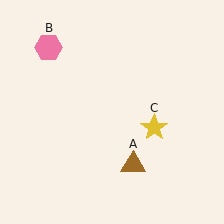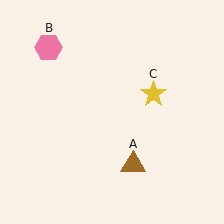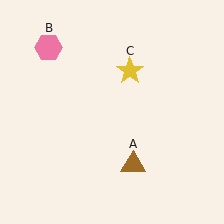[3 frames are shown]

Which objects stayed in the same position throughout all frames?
Brown triangle (object A) and pink hexagon (object B) remained stationary.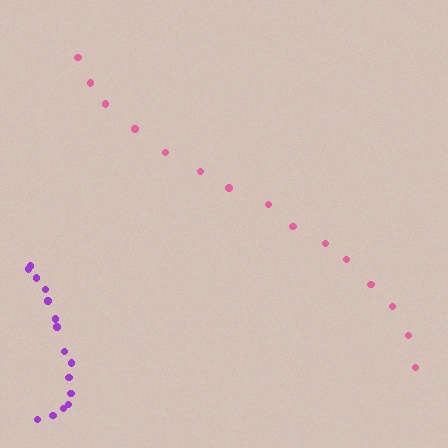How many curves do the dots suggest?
There are 2 distinct paths.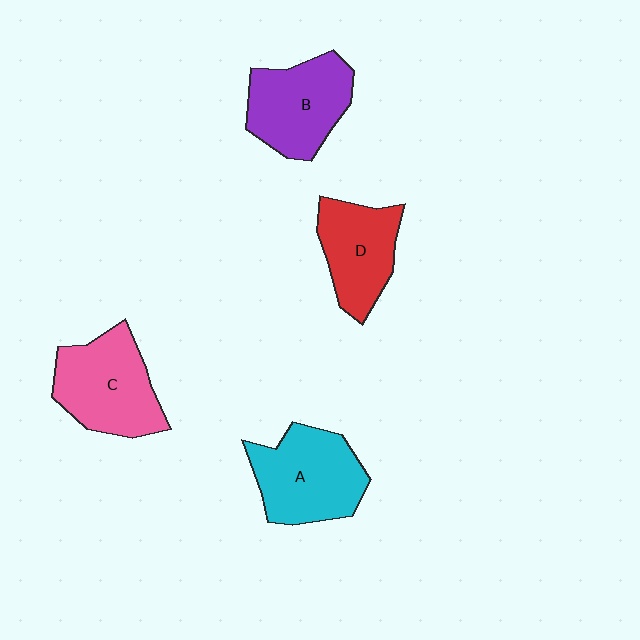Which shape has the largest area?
Shape A (cyan).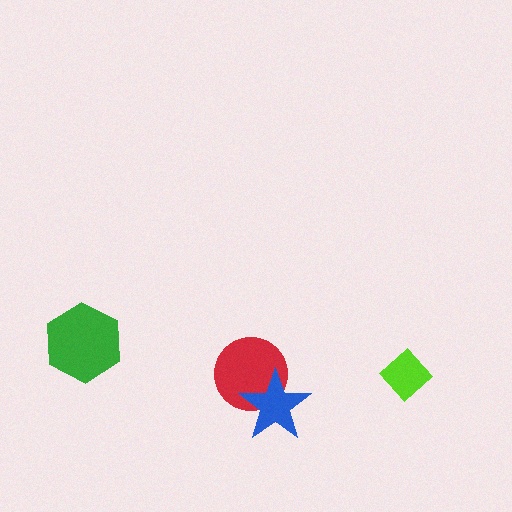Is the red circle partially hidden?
Yes, it is partially covered by another shape.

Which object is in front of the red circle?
The blue star is in front of the red circle.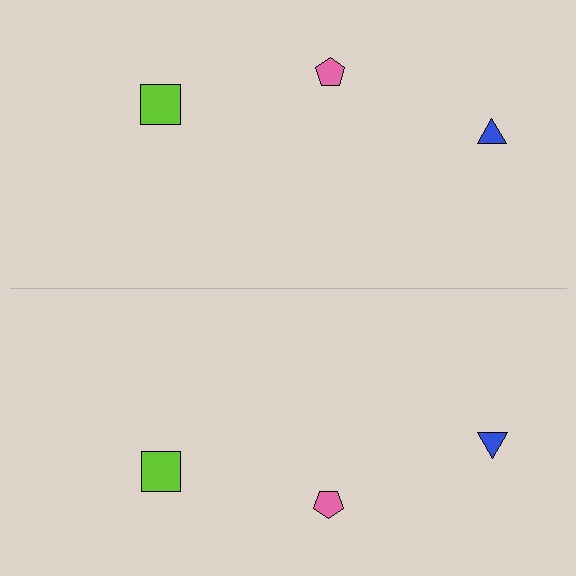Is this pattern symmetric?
Yes, this pattern has bilateral (reflection) symmetry.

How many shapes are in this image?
There are 6 shapes in this image.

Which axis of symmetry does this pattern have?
The pattern has a horizontal axis of symmetry running through the center of the image.